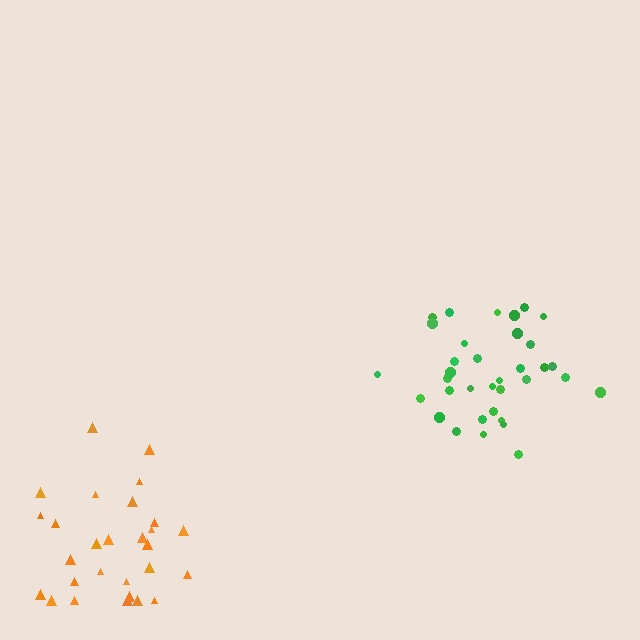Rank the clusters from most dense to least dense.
green, orange.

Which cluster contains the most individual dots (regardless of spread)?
Green (35).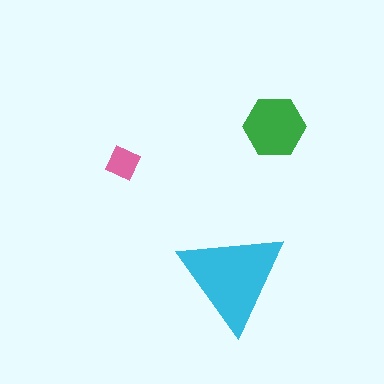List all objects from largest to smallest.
The cyan triangle, the green hexagon, the pink square.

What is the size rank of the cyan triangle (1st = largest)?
1st.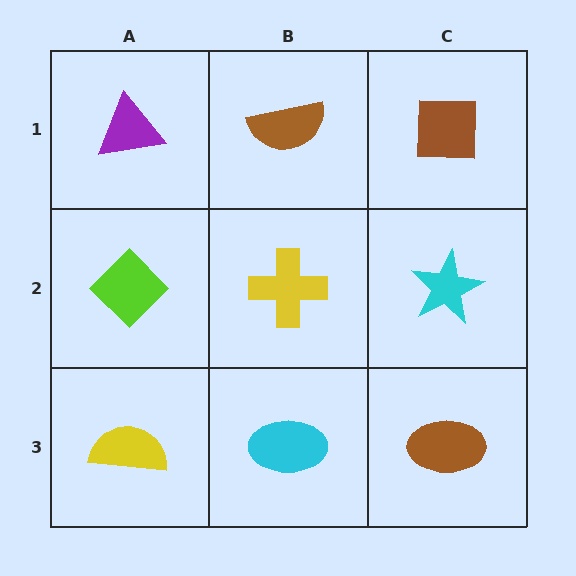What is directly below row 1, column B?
A yellow cross.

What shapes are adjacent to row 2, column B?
A brown semicircle (row 1, column B), a cyan ellipse (row 3, column B), a lime diamond (row 2, column A), a cyan star (row 2, column C).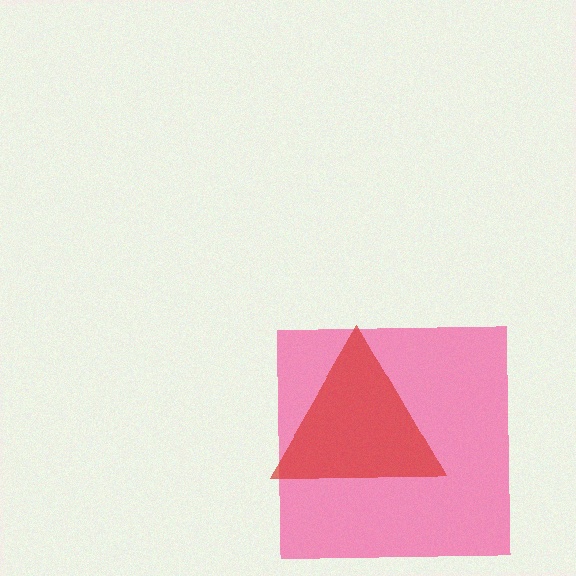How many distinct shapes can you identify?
There are 2 distinct shapes: a pink square, a red triangle.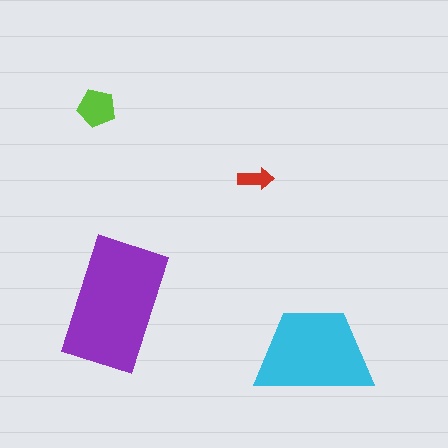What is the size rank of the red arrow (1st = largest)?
4th.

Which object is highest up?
The lime pentagon is topmost.